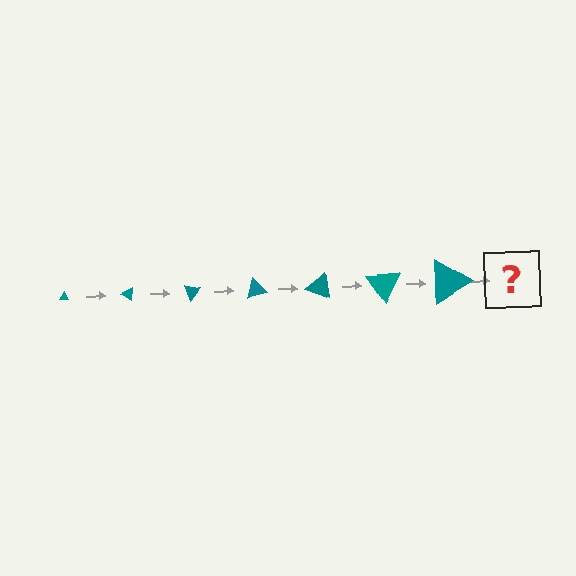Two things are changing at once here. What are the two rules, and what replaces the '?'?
The two rules are that the triangle grows larger each step and it rotates 35 degrees each step. The '?' should be a triangle, larger than the previous one and rotated 245 degrees from the start.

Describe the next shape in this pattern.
It should be a triangle, larger than the previous one and rotated 245 degrees from the start.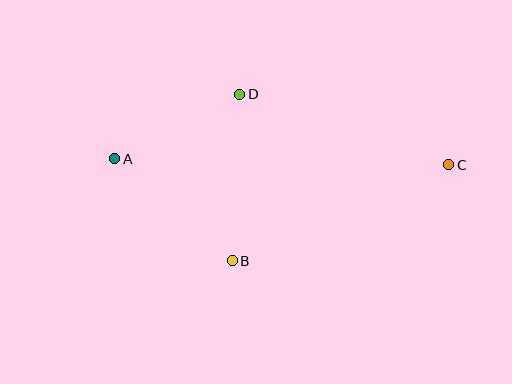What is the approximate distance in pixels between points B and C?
The distance between B and C is approximately 236 pixels.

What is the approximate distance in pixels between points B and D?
The distance between B and D is approximately 166 pixels.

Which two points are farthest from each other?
Points A and C are farthest from each other.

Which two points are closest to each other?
Points A and D are closest to each other.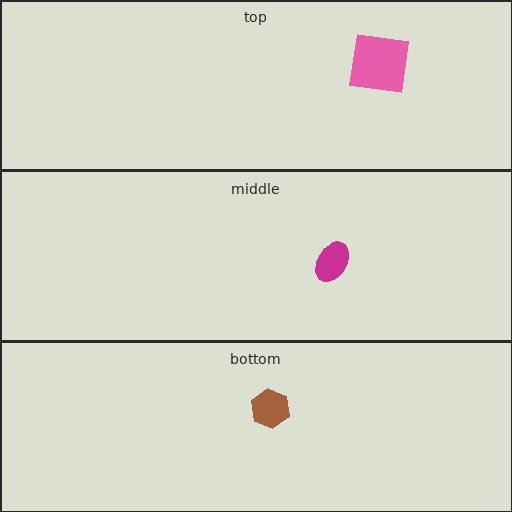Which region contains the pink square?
The top region.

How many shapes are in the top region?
1.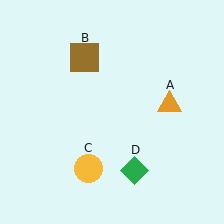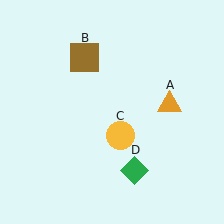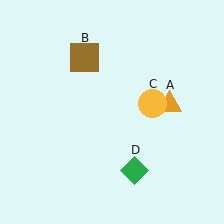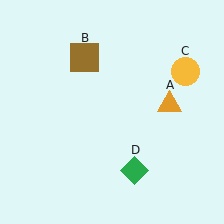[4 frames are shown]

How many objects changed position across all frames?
1 object changed position: yellow circle (object C).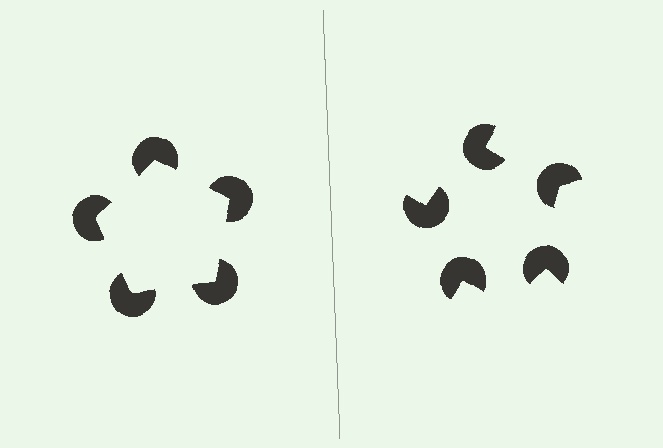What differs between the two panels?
The pac-man discs are positioned identically on both sides; only the wedge orientations differ. On the left they align to a pentagon; on the right they are misaligned.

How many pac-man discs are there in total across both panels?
10 — 5 on each side.